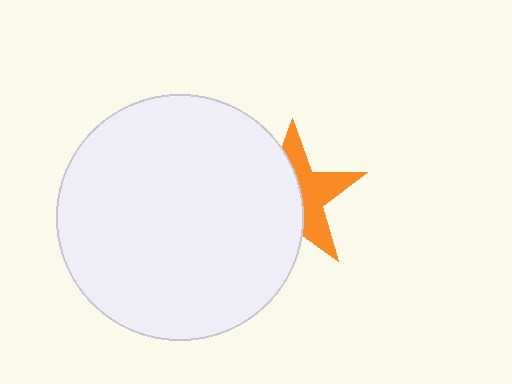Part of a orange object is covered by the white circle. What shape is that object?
It is a star.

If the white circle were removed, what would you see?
You would see the complete orange star.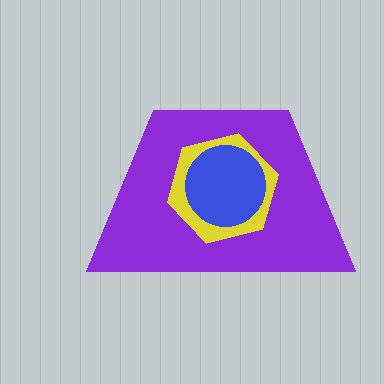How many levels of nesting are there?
3.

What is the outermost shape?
The purple trapezoid.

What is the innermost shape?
The blue circle.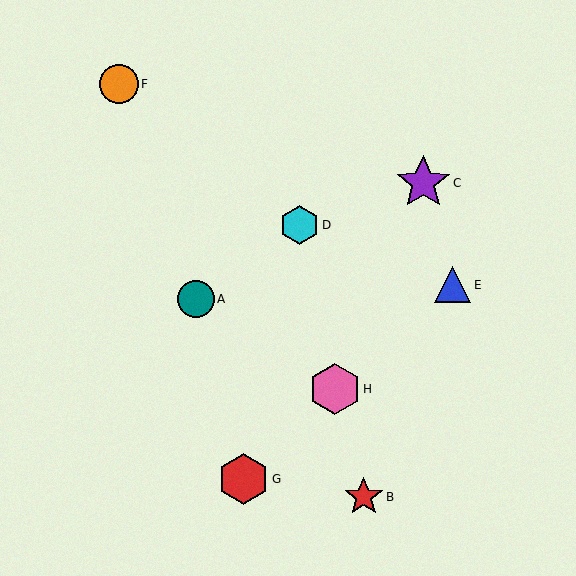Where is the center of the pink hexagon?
The center of the pink hexagon is at (335, 389).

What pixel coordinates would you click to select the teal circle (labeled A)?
Click at (196, 299) to select the teal circle A.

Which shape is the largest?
The purple star (labeled C) is the largest.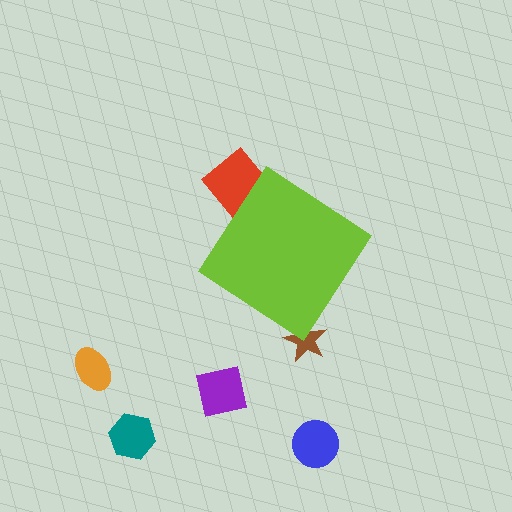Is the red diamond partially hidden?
Yes, the red diamond is partially hidden behind the lime diamond.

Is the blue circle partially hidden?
No, the blue circle is fully visible.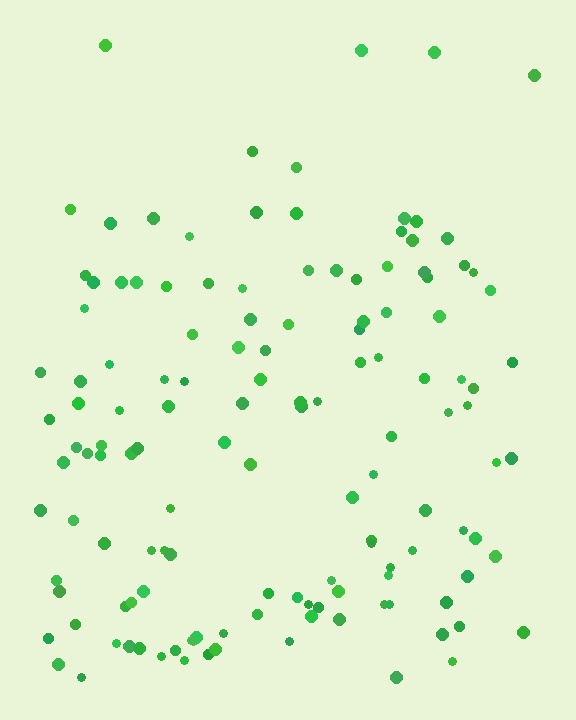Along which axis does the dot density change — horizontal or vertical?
Vertical.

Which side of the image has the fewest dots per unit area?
The top.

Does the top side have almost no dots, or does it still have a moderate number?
Still a moderate number, just noticeably fewer than the bottom.